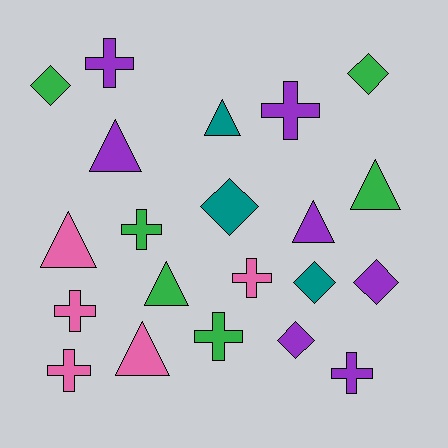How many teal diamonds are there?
There are 2 teal diamonds.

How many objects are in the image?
There are 21 objects.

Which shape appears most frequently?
Cross, with 8 objects.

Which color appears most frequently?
Purple, with 7 objects.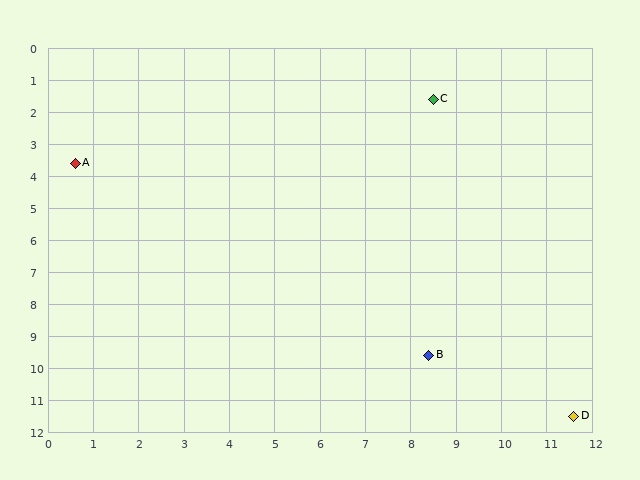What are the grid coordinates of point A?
Point A is at approximately (0.6, 3.6).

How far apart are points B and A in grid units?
Points B and A are about 9.8 grid units apart.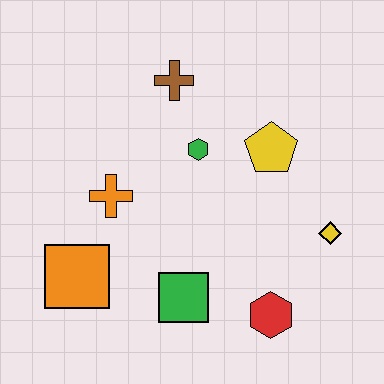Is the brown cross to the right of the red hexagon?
No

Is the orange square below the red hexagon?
No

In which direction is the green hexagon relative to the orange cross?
The green hexagon is to the right of the orange cross.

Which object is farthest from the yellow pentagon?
The orange square is farthest from the yellow pentagon.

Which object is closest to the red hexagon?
The green square is closest to the red hexagon.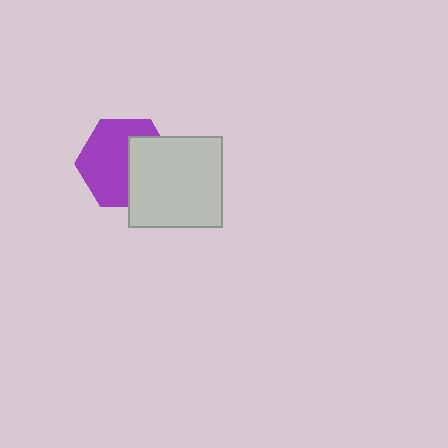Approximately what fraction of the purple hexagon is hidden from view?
Roughly 40% of the purple hexagon is hidden behind the light gray rectangle.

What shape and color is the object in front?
The object in front is a light gray rectangle.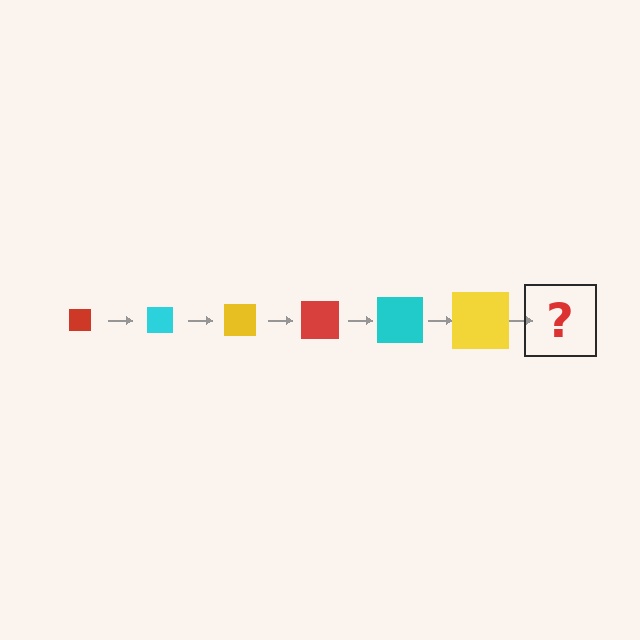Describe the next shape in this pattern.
It should be a red square, larger than the previous one.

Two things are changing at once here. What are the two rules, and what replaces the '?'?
The two rules are that the square grows larger each step and the color cycles through red, cyan, and yellow. The '?' should be a red square, larger than the previous one.